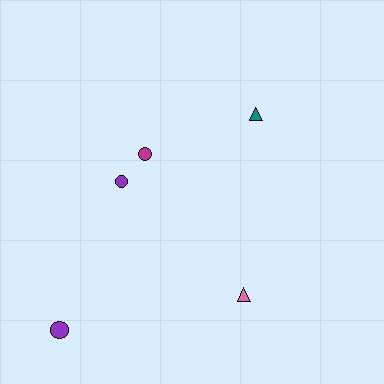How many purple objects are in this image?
There are 2 purple objects.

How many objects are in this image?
There are 5 objects.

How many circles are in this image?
There are 3 circles.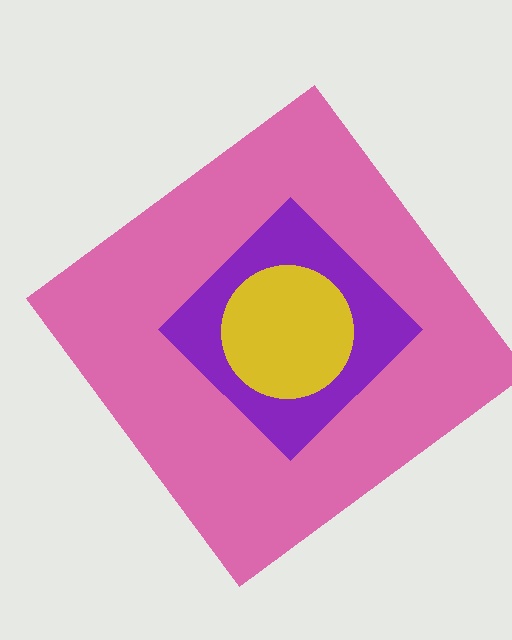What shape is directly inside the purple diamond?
The yellow circle.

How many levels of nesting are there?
3.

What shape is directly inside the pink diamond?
The purple diamond.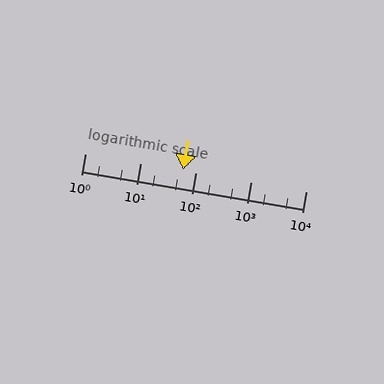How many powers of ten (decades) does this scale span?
The scale spans 4 decades, from 1 to 10000.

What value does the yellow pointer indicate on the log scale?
The pointer indicates approximately 61.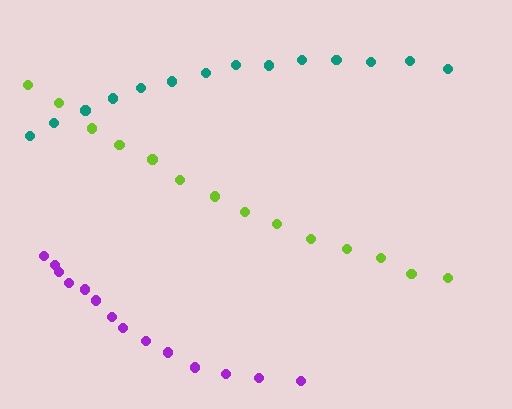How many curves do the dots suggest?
There are 3 distinct paths.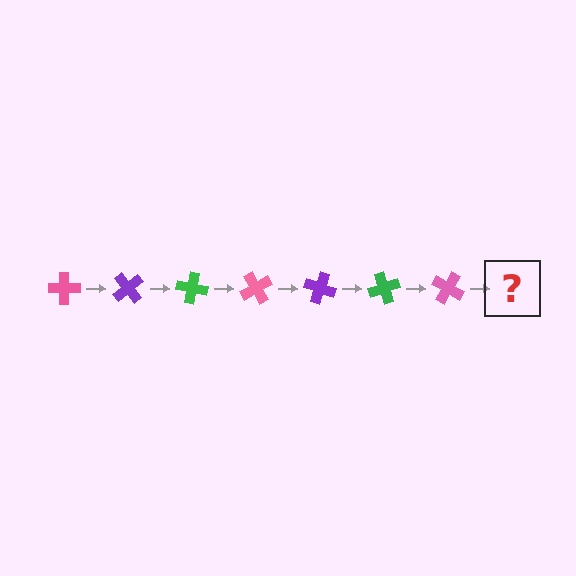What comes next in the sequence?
The next element should be a purple cross, rotated 350 degrees from the start.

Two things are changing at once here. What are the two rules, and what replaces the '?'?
The two rules are that it rotates 50 degrees each step and the color cycles through pink, purple, and green. The '?' should be a purple cross, rotated 350 degrees from the start.